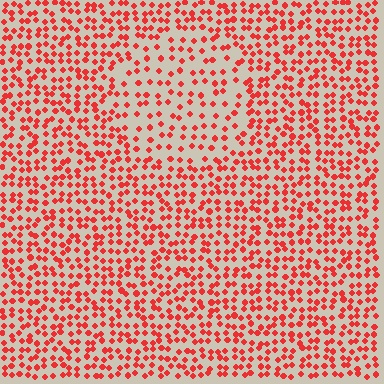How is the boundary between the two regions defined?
The boundary is defined by a change in element density (approximately 1.8x ratio). All elements are the same color, size, and shape.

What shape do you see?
I see a circle.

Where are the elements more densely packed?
The elements are more densely packed outside the circle boundary.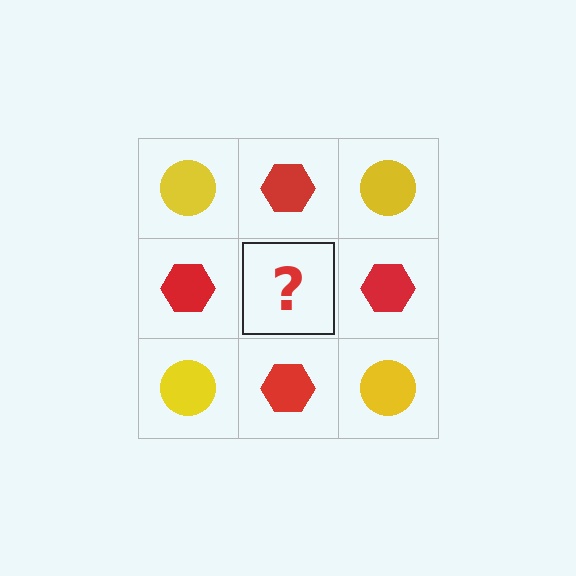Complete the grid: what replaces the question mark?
The question mark should be replaced with a yellow circle.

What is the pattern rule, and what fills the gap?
The rule is that it alternates yellow circle and red hexagon in a checkerboard pattern. The gap should be filled with a yellow circle.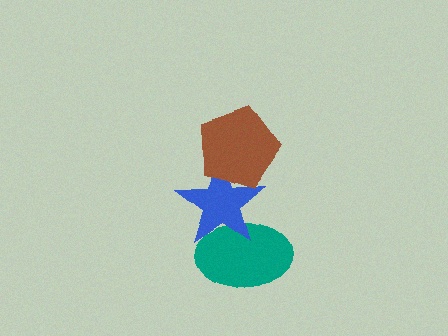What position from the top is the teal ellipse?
The teal ellipse is 3rd from the top.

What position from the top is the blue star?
The blue star is 2nd from the top.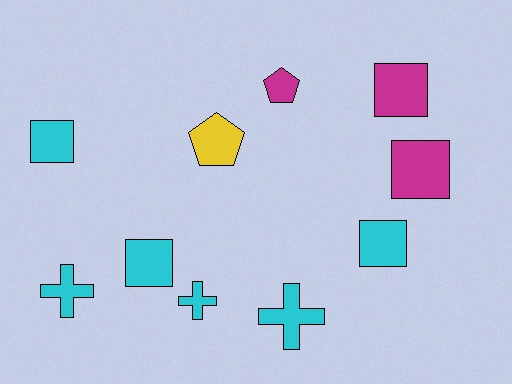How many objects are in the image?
There are 10 objects.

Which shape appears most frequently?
Square, with 5 objects.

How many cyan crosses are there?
There are 3 cyan crosses.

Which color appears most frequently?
Cyan, with 6 objects.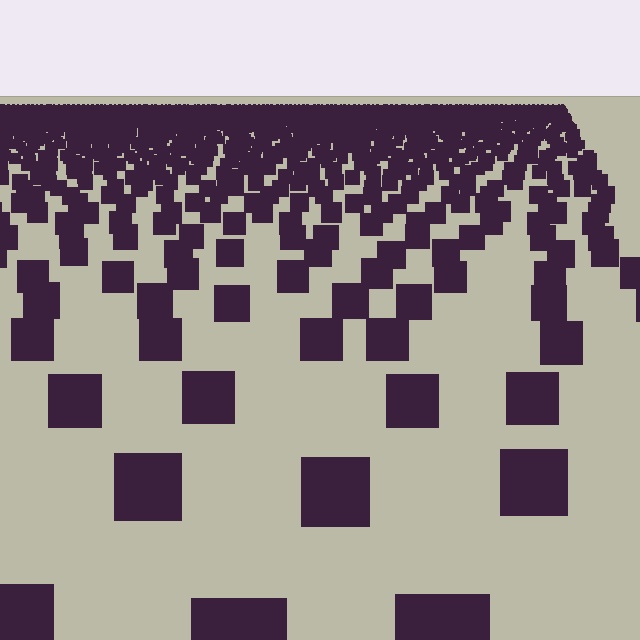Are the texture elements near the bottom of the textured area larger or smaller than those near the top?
Larger. Near the bottom, elements are closer to the viewer and appear at a bigger on-screen size.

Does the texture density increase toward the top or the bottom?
Density increases toward the top.